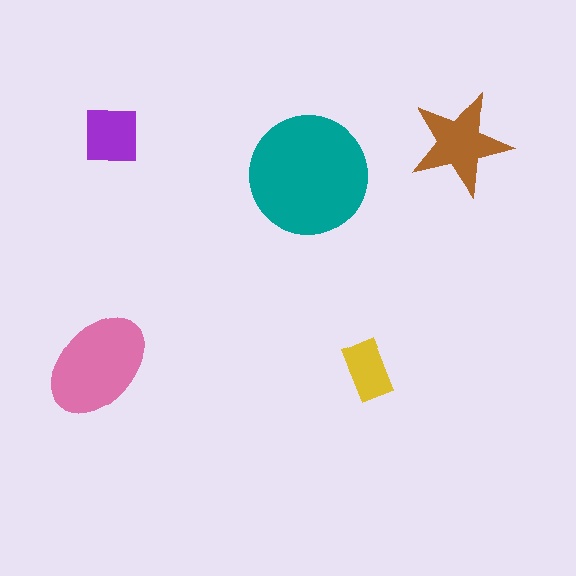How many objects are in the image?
There are 5 objects in the image.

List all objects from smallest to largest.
The yellow rectangle, the purple square, the brown star, the pink ellipse, the teal circle.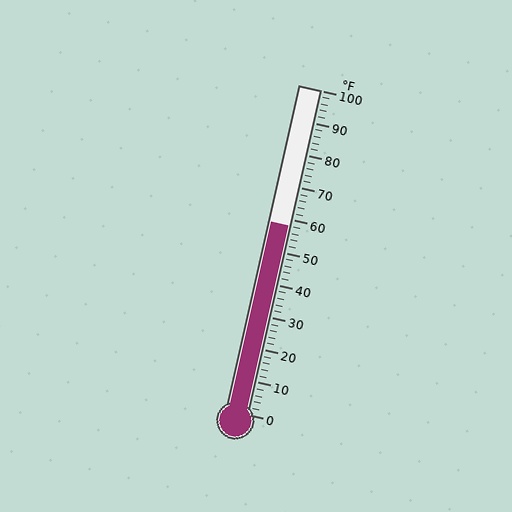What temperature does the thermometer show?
The thermometer shows approximately 58°F.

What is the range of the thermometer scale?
The thermometer scale ranges from 0°F to 100°F.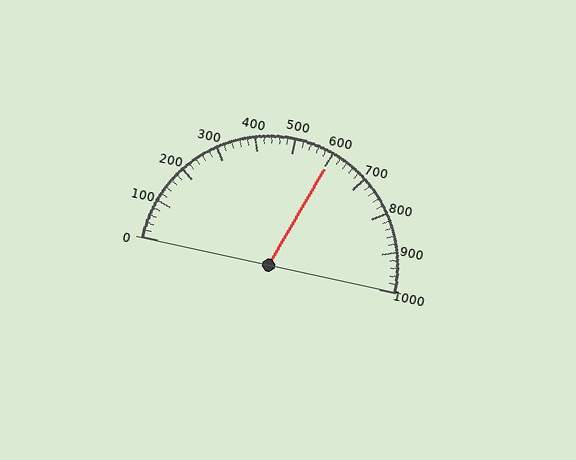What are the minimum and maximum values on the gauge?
The gauge ranges from 0 to 1000.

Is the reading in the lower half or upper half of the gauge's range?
The reading is in the upper half of the range (0 to 1000).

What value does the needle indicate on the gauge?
The needle indicates approximately 600.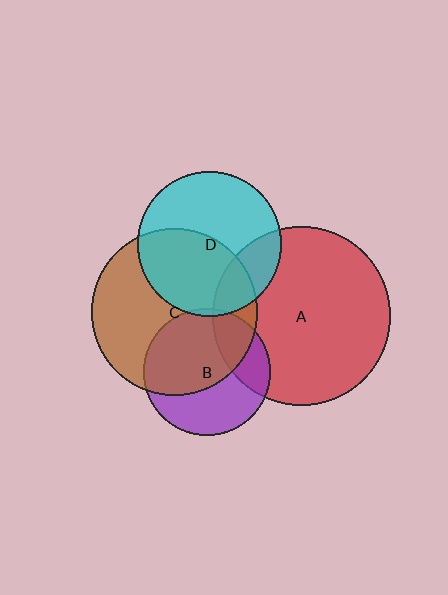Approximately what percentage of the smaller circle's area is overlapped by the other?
Approximately 45%.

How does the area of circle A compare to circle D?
Approximately 1.5 times.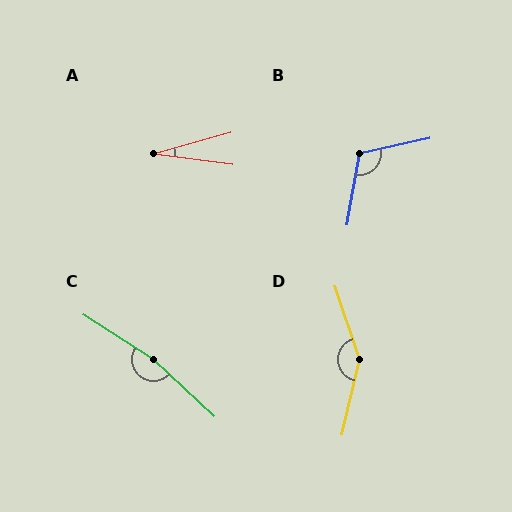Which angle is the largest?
C, at approximately 169 degrees.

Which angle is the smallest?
A, at approximately 23 degrees.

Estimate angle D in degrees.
Approximately 148 degrees.